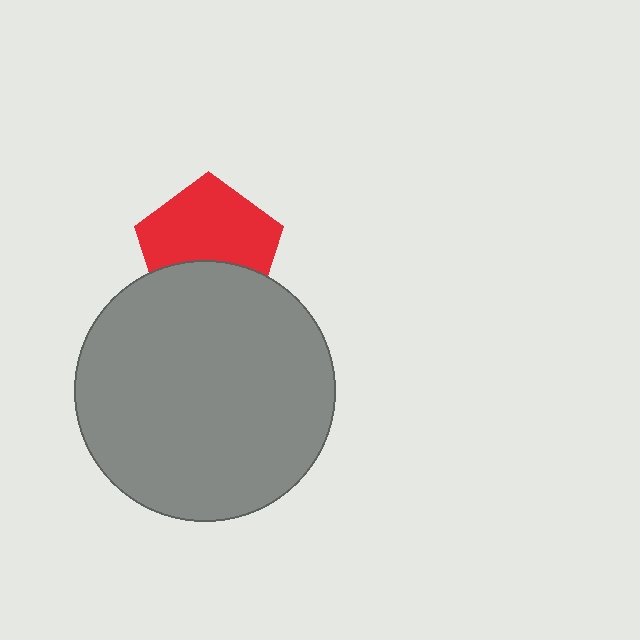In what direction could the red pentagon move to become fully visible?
The red pentagon could move up. That would shift it out from behind the gray circle entirely.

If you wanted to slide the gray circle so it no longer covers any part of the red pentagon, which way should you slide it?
Slide it down — that is the most direct way to separate the two shapes.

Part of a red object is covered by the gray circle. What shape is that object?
It is a pentagon.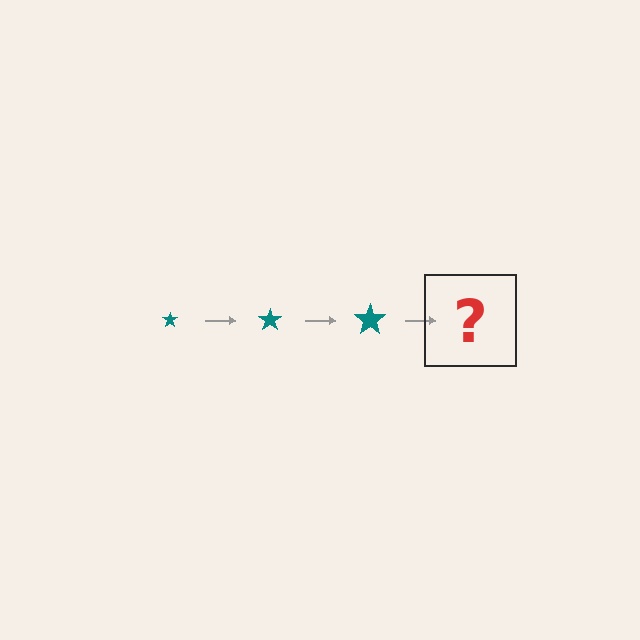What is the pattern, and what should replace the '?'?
The pattern is that the star gets progressively larger each step. The '?' should be a teal star, larger than the previous one.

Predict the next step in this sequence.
The next step is a teal star, larger than the previous one.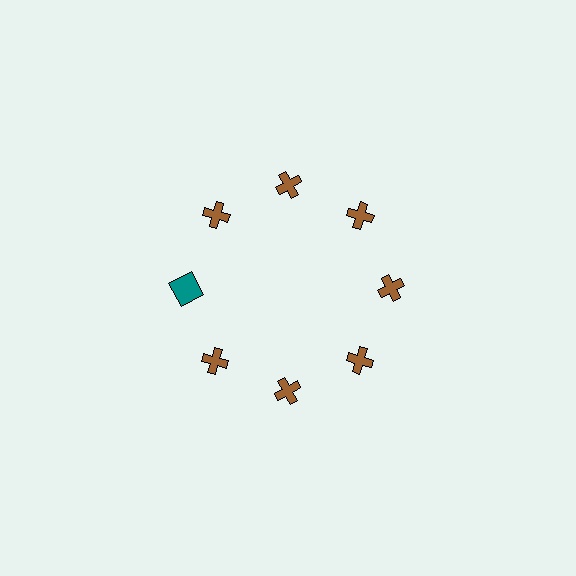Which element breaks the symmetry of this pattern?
The teal square at roughly the 9 o'clock position breaks the symmetry. All other shapes are brown crosses.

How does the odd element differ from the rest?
It differs in both color (teal instead of brown) and shape (square instead of cross).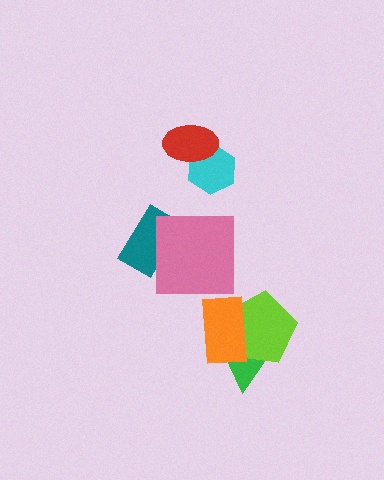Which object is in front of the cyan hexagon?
The red ellipse is in front of the cyan hexagon.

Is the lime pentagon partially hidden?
Yes, it is partially covered by another shape.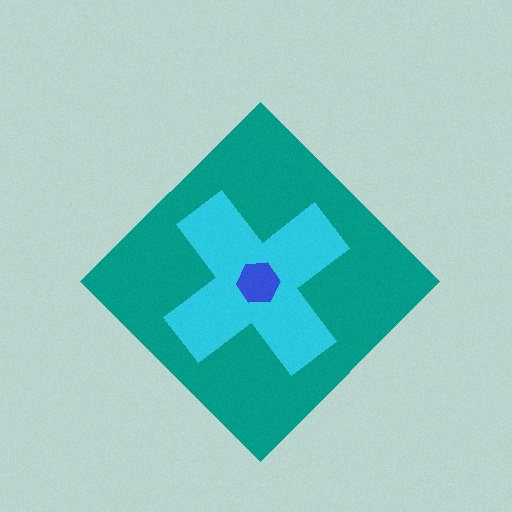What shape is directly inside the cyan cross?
The blue hexagon.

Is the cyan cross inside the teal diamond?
Yes.